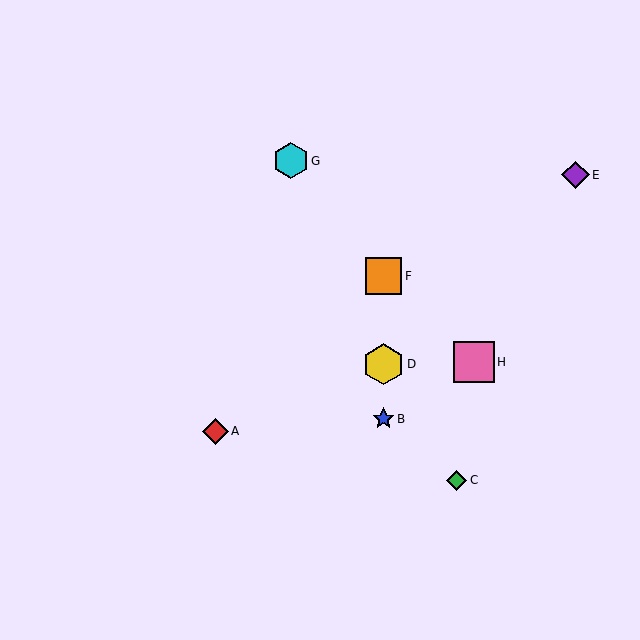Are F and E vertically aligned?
No, F is at x≈383 and E is at x≈576.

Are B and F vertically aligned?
Yes, both are at x≈383.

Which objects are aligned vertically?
Objects B, D, F are aligned vertically.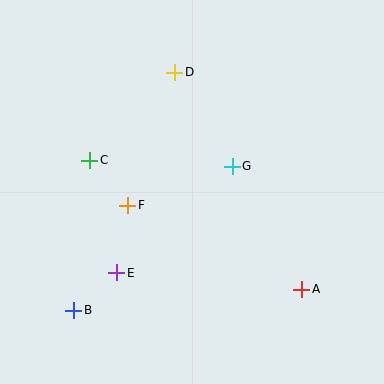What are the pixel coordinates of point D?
Point D is at (175, 72).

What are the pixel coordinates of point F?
Point F is at (128, 205).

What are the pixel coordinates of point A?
Point A is at (302, 289).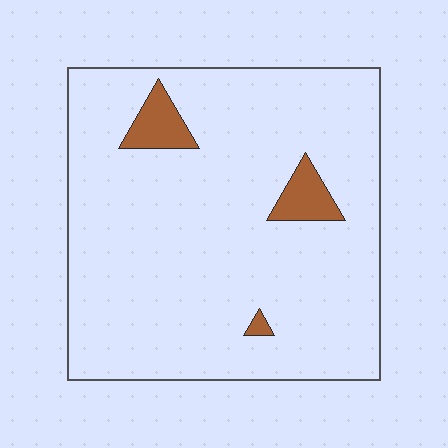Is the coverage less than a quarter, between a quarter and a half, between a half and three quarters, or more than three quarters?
Less than a quarter.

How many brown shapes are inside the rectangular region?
3.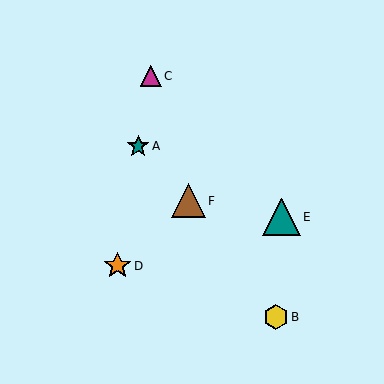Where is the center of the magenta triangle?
The center of the magenta triangle is at (151, 76).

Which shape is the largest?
The teal triangle (labeled E) is the largest.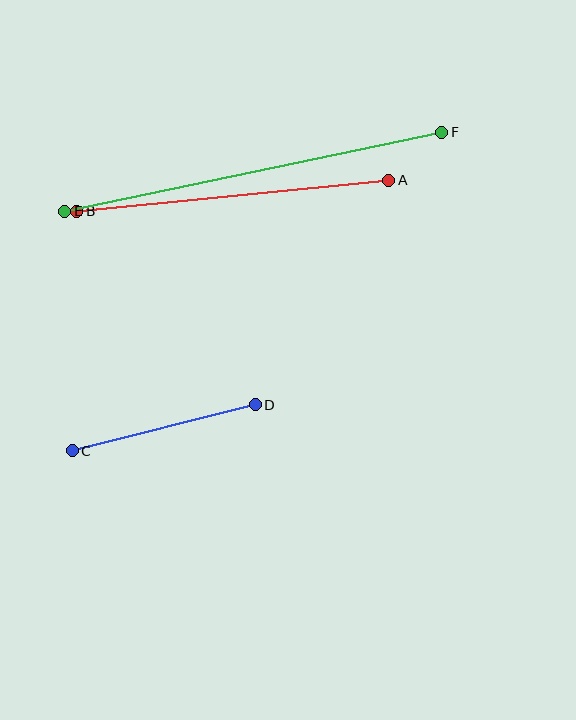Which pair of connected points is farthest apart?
Points E and F are farthest apart.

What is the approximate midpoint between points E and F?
The midpoint is at approximately (253, 172) pixels.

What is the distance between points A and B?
The distance is approximately 314 pixels.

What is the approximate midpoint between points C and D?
The midpoint is at approximately (164, 428) pixels.